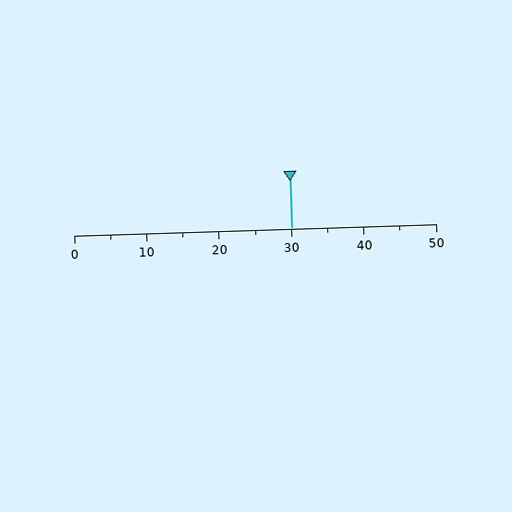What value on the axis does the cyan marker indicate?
The marker indicates approximately 30.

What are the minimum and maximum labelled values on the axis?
The axis runs from 0 to 50.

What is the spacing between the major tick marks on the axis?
The major ticks are spaced 10 apart.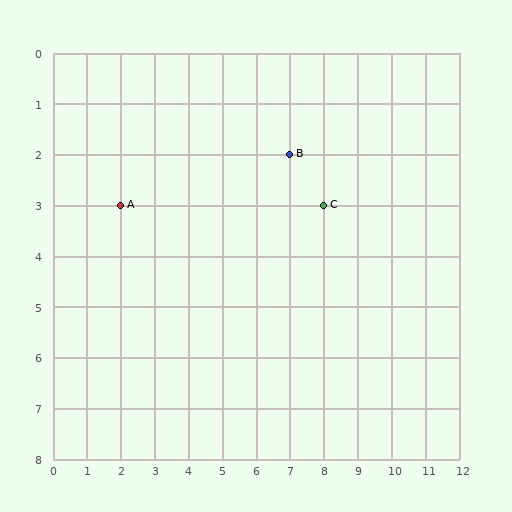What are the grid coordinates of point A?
Point A is at grid coordinates (2, 3).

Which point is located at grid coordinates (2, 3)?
Point A is at (2, 3).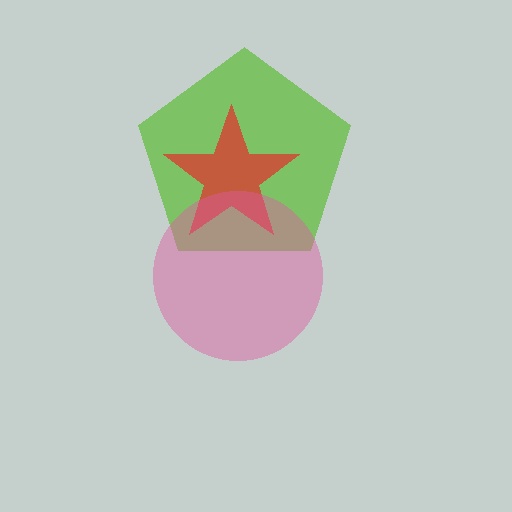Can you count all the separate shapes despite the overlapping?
Yes, there are 3 separate shapes.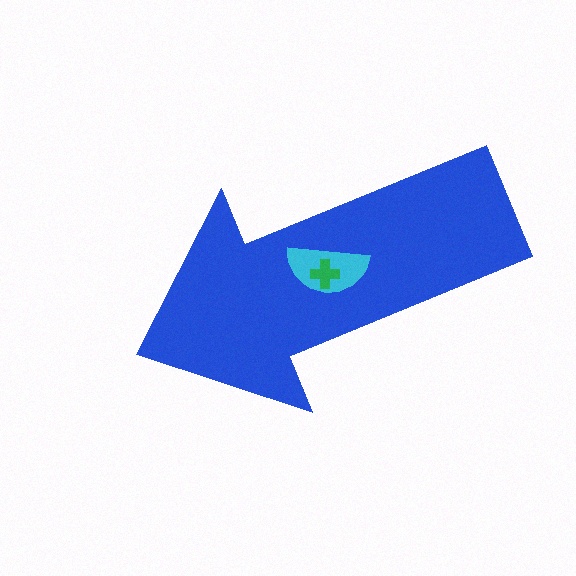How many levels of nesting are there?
3.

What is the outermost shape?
The blue arrow.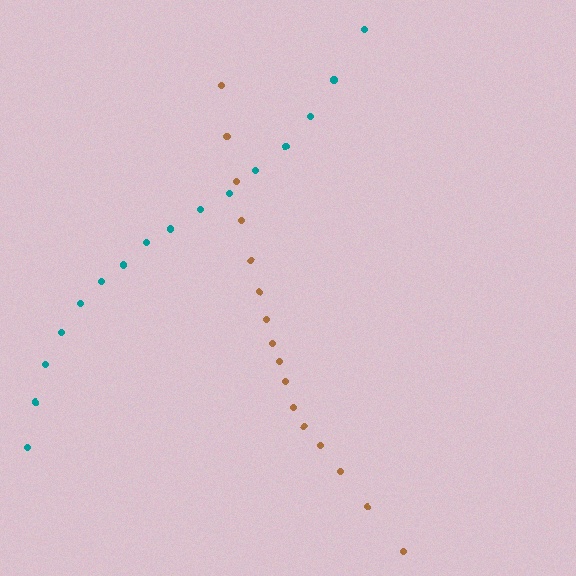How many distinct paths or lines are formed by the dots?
There are 2 distinct paths.